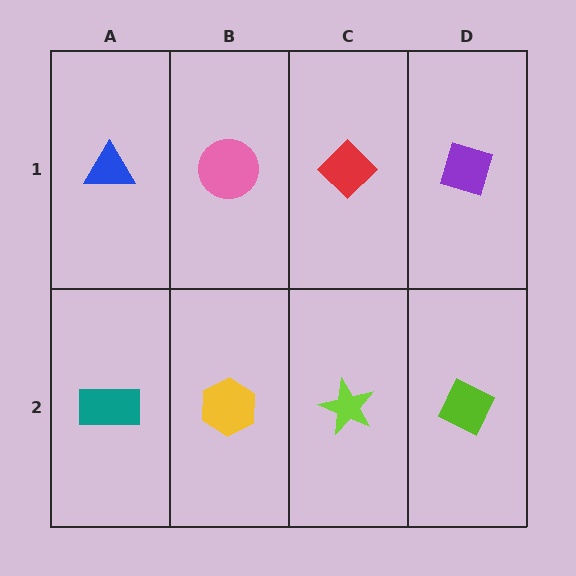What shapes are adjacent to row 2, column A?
A blue triangle (row 1, column A), a yellow hexagon (row 2, column B).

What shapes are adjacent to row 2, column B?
A pink circle (row 1, column B), a teal rectangle (row 2, column A), a lime star (row 2, column C).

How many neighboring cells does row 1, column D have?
2.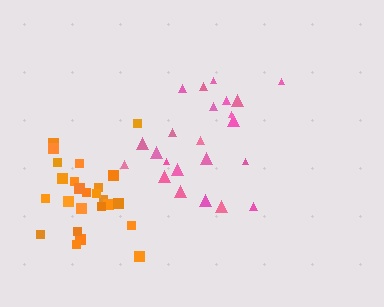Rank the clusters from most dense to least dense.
orange, pink.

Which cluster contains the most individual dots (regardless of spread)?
Orange (25).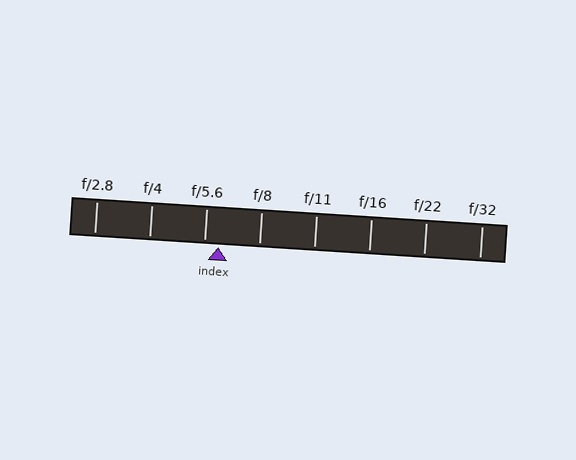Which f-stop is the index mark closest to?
The index mark is closest to f/5.6.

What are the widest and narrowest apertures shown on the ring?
The widest aperture shown is f/2.8 and the narrowest is f/32.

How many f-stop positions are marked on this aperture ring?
There are 8 f-stop positions marked.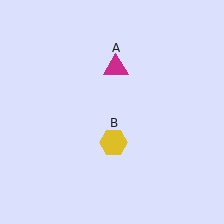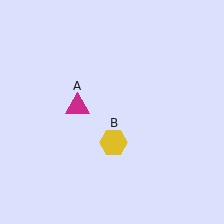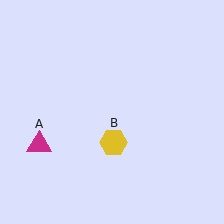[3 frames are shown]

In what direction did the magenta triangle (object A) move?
The magenta triangle (object A) moved down and to the left.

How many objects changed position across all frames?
1 object changed position: magenta triangle (object A).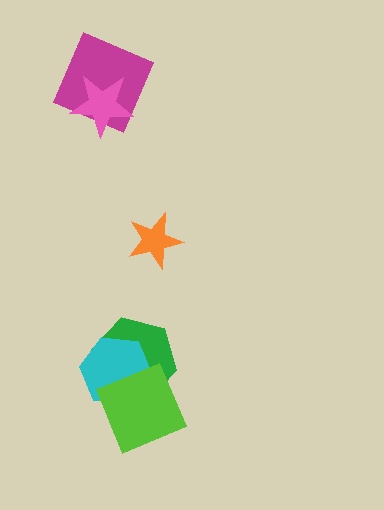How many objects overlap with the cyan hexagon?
2 objects overlap with the cyan hexagon.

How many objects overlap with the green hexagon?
2 objects overlap with the green hexagon.